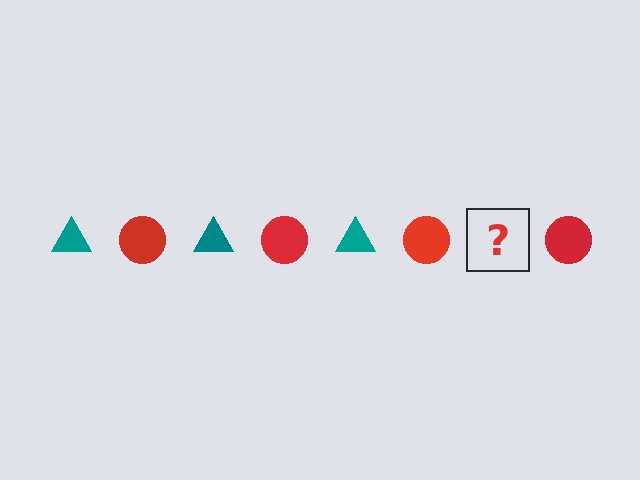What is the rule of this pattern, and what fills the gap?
The rule is that the pattern alternates between teal triangle and red circle. The gap should be filled with a teal triangle.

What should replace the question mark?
The question mark should be replaced with a teal triangle.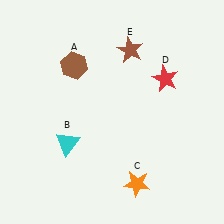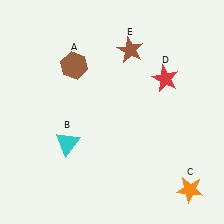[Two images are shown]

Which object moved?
The orange star (C) moved right.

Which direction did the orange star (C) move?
The orange star (C) moved right.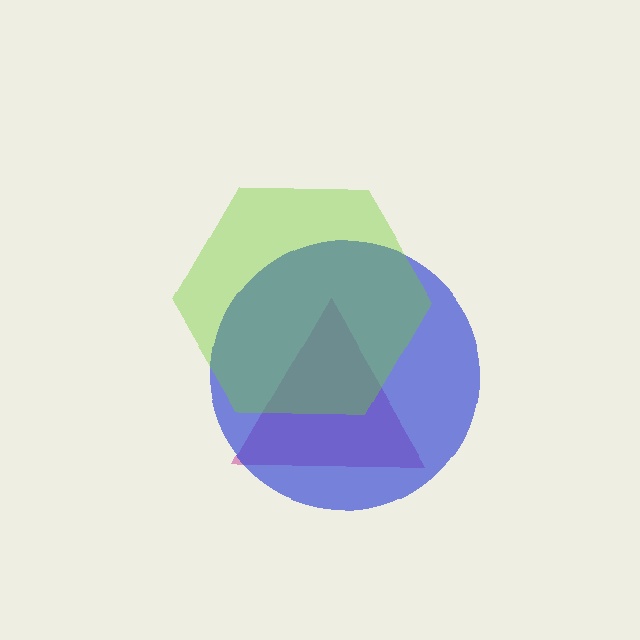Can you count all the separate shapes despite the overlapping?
Yes, there are 3 separate shapes.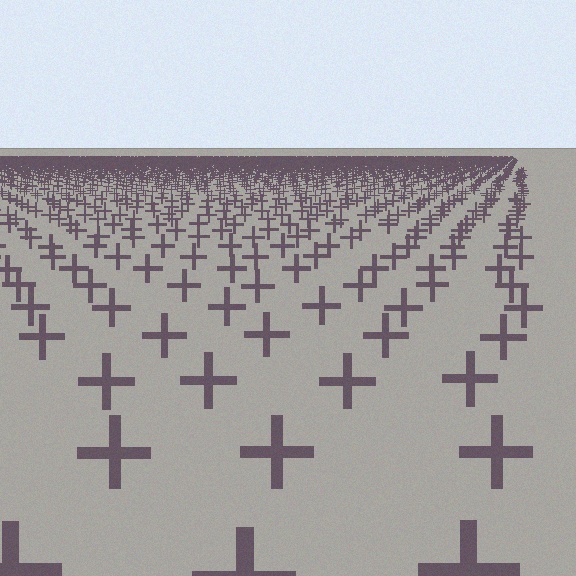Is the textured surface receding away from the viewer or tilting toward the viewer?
The surface is receding away from the viewer. Texture elements get smaller and denser toward the top.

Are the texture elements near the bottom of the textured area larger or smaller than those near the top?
Larger. Near the bottom, elements are closer to the viewer and appear at a bigger on-screen size.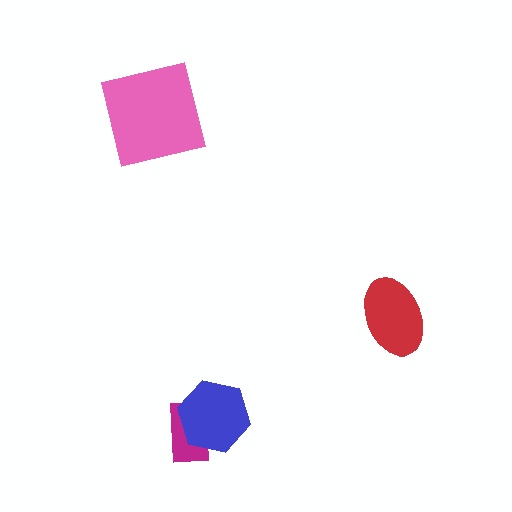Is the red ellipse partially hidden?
No, no other shape covers it.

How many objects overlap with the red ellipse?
0 objects overlap with the red ellipse.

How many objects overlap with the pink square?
0 objects overlap with the pink square.